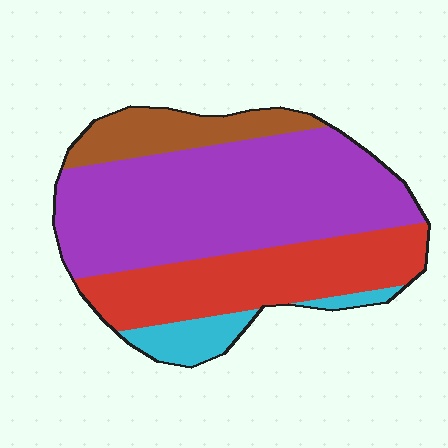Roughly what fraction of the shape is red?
Red takes up between a quarter and a half of the shape.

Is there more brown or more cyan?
Brown.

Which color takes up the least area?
Cyan, at roughly 10%.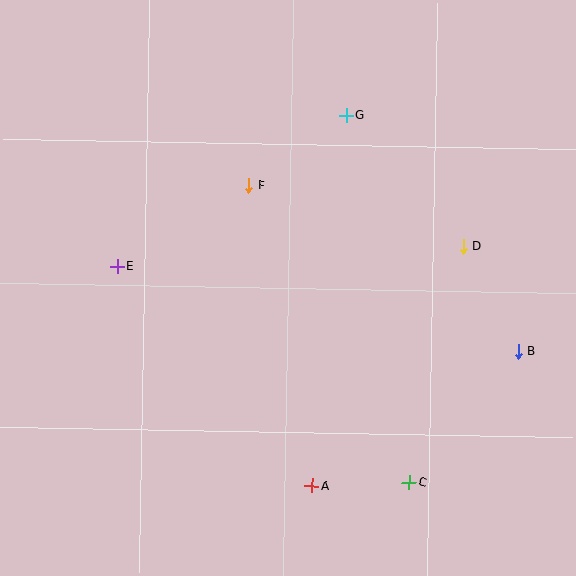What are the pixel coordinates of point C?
Point C is at (409, 482).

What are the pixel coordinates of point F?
Point F is at (248, 186).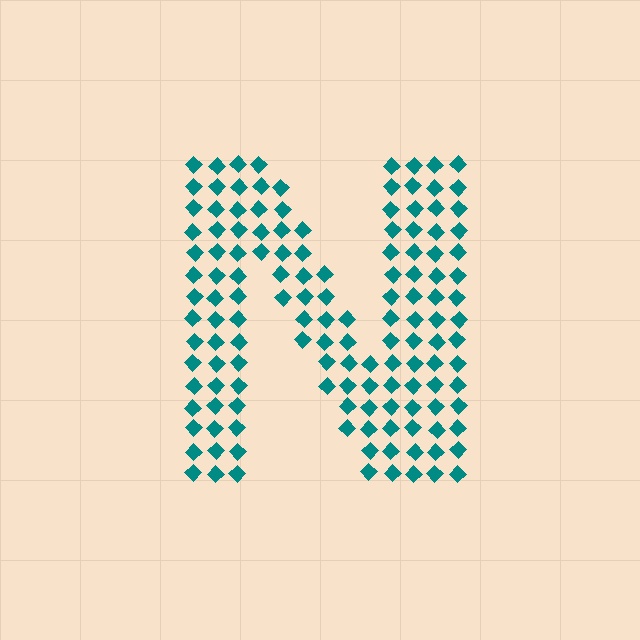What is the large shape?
The large shape is the letter N.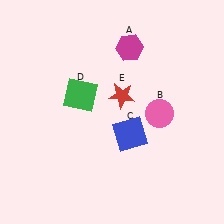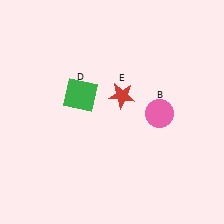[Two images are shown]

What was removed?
The magenta hexagon (A), the blue square (C) were removed in Image 2.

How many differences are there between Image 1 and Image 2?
There are 2 differences between the two images.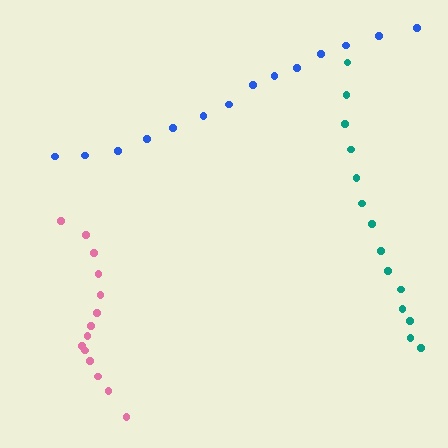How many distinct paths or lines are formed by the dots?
There are 3 distinct paths.